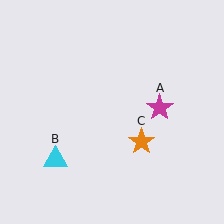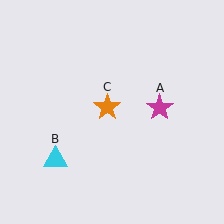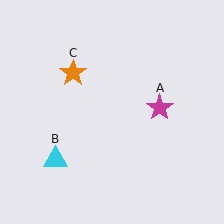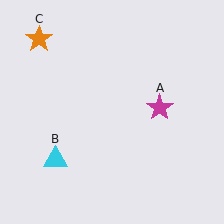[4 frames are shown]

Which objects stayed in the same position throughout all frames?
Magenta star (object A) and cyan triangle (object B) remained stationary.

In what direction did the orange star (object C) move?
The orange star (object C) moved up and to the left.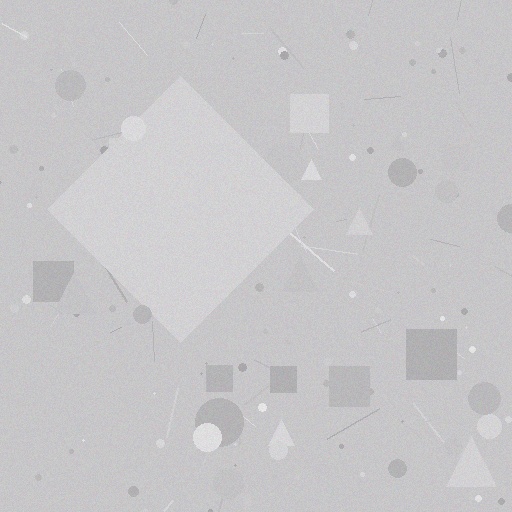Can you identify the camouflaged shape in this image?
The camouflaged shape is a diamond.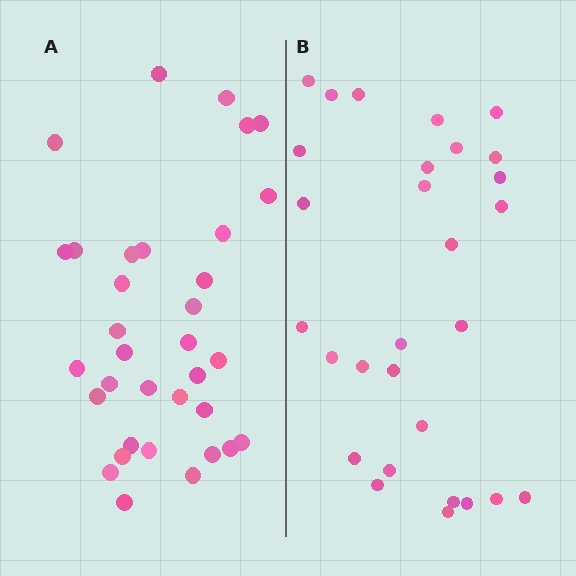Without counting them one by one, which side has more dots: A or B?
Region A (the left region) has more dots.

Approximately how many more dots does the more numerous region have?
Region A has about 5 more dots than region B.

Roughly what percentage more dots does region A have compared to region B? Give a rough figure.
About 15% more.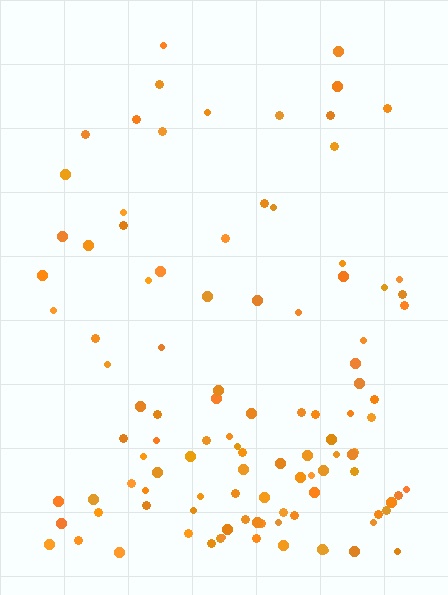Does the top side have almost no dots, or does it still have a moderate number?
Still a moderate number, just noticeably fewer than the bottom.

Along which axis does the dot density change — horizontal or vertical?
Vertical.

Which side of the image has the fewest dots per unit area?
The top.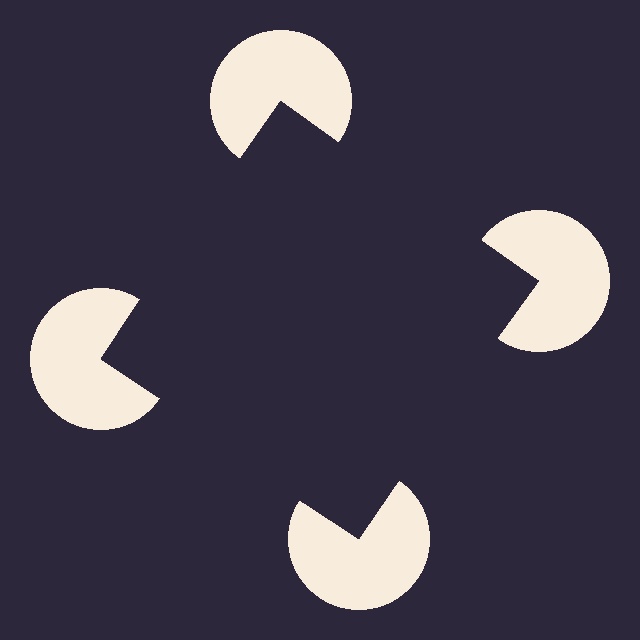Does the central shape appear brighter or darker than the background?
It typically appears slightly darker than the background, even though no actual brightness change is drawn.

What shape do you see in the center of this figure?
An illusory square — its edges are inferred from the aligned wedge cuts in the pac-man discs, not physically drawn.